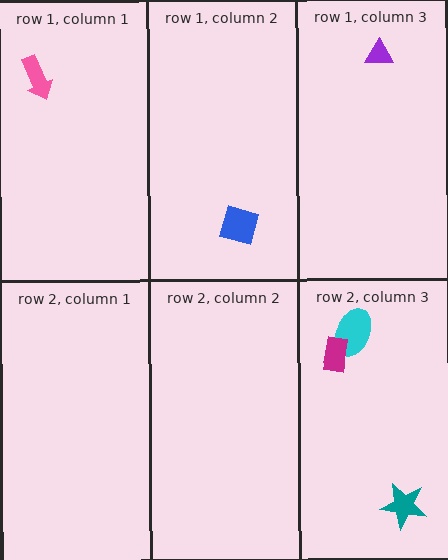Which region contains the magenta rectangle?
The row 2, column 3 region.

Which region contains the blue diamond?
The row 1, column 2 region.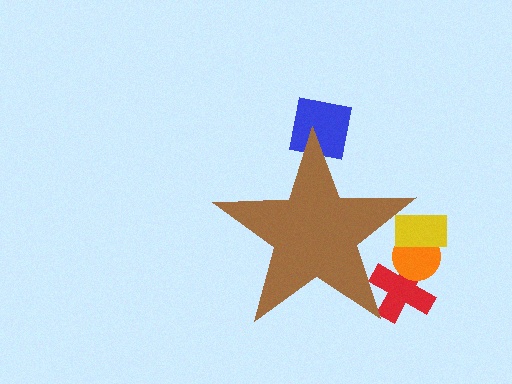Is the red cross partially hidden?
Yes, the red cross is partially hidden behind the brown star.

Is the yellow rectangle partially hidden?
Yes, the yellow rectangle is partially hidden behind the brown star.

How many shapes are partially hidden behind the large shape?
4 shapes are partially hidden.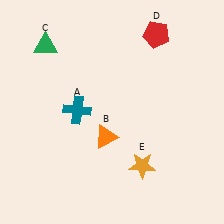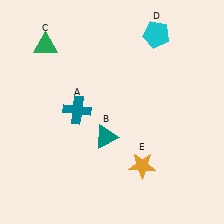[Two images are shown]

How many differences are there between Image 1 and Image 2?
There are 2 differences between the two images.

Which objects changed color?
B changed from orange to teal. D changed from red to cyan.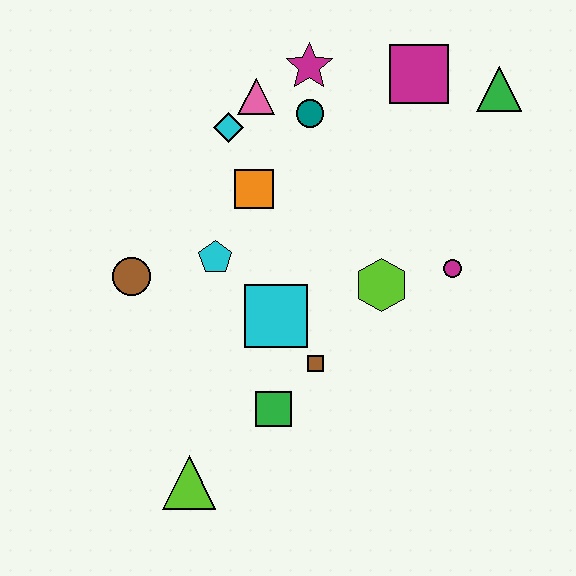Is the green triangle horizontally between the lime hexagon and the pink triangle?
No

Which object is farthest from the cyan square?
The green triangle is farthest from the cyan square.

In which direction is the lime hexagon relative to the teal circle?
The lime hexagon is below the teal circle.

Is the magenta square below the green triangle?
No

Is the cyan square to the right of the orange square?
Yes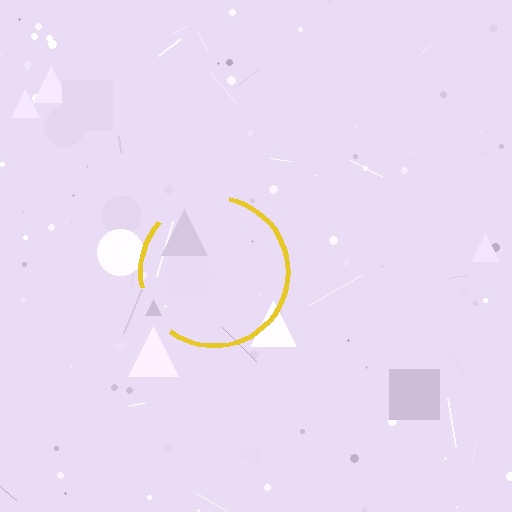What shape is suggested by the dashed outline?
The dashed outline suggests a circle.